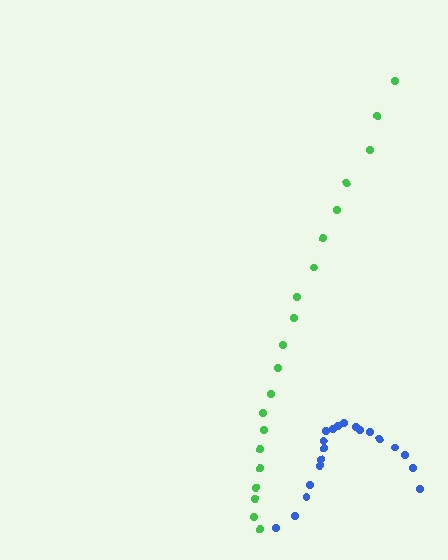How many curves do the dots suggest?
There are 2 distinct paths.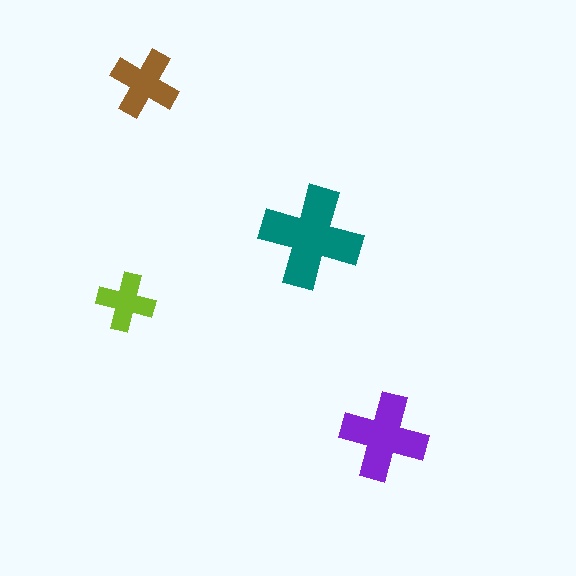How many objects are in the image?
There are 4 objects in the image.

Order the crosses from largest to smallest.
the teal one, the purple one, the brown one, the lime one.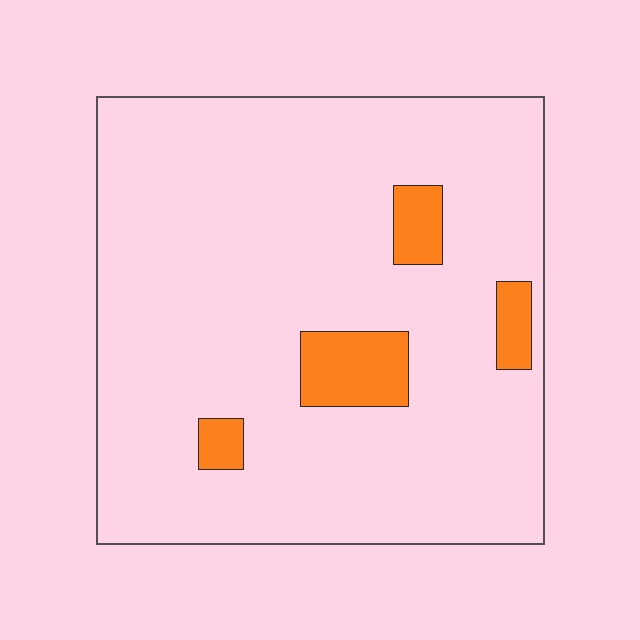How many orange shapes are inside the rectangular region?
4.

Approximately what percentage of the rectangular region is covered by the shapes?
Approximately 10%.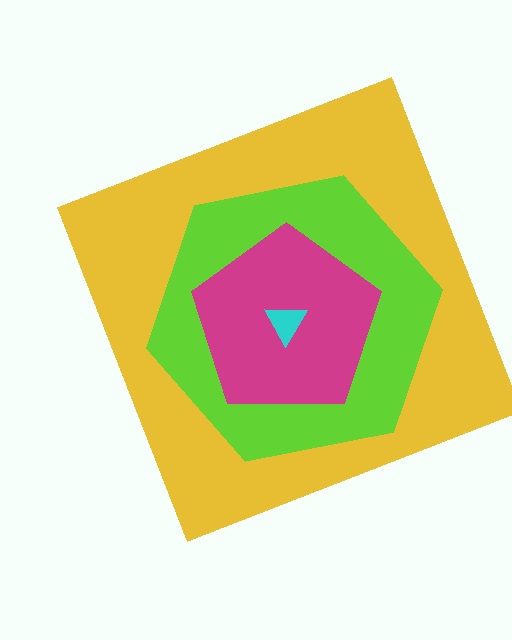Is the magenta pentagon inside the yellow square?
Yes.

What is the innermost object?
The cyan triangle.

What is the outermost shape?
The yellow square.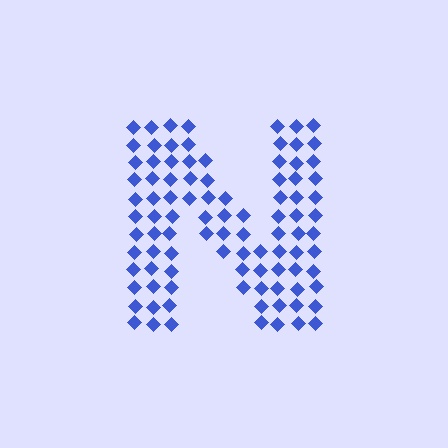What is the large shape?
The large shape is the letter N.